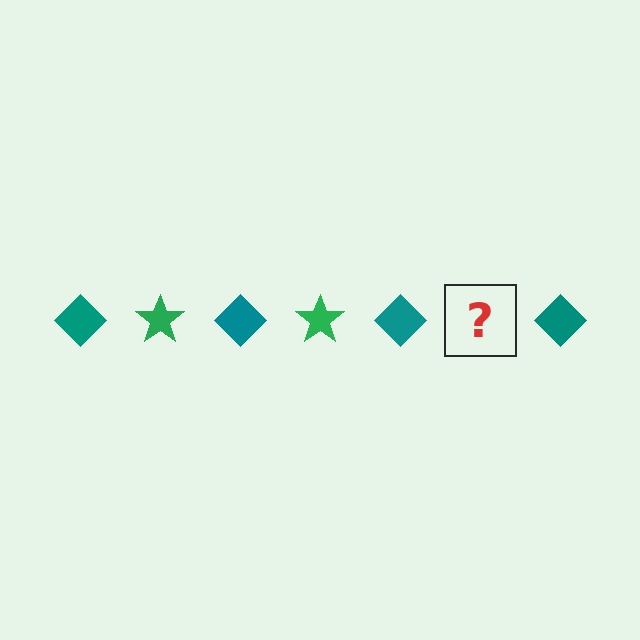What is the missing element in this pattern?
The missing element is a green star.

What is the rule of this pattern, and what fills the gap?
The rule is that the pattern alternates between teal diamond and green star. The gap should be filled with a green star.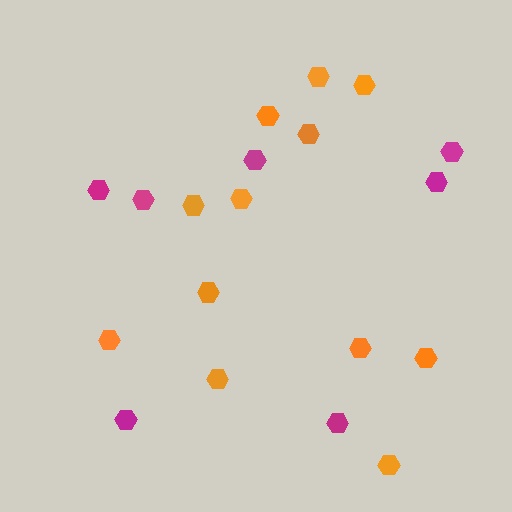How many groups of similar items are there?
There are 2 groups: one group of magenta hexagons (7) and one group of orange hexagons (12).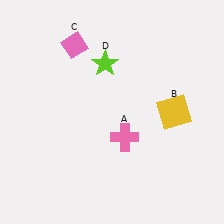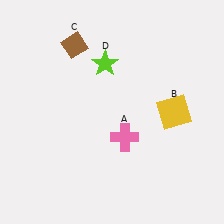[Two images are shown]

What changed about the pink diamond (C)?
In Image 1, C is pink. In Image 2, it changed to brown.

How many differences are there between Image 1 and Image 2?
There is 1 difference between the two images.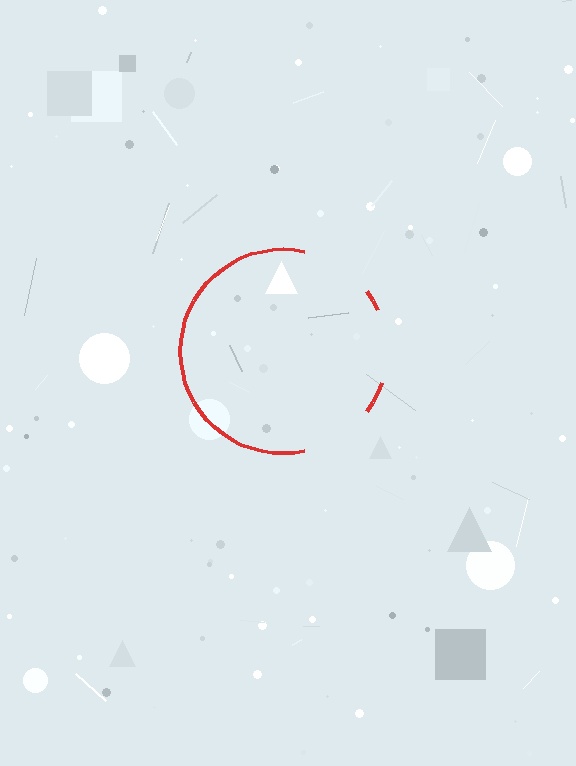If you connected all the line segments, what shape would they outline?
They would outline a circle.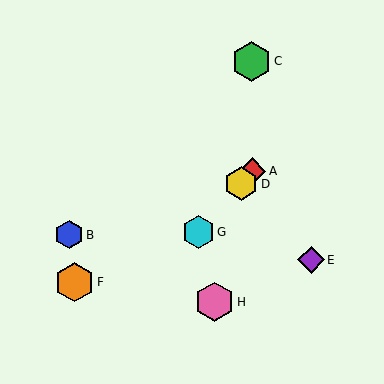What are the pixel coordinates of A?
Object A is at (252, 171).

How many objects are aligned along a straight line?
3 objects (A, D, G) are aligned along a straight line.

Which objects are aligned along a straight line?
Objects A, D, G are aligned along a straight line.